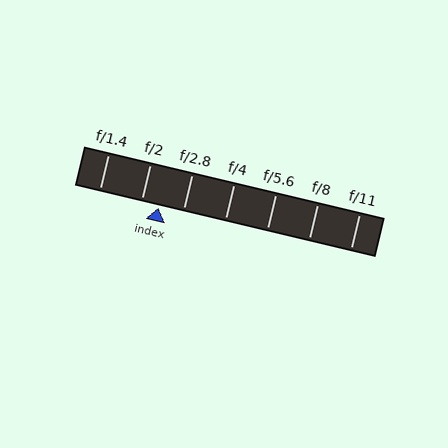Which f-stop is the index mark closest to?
The index mark is closest to f/2.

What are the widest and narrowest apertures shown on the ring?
The widest aperture shown is f/1.4 and the narrowest is f/11.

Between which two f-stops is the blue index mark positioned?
The index mark is between f/2 and f/2.8.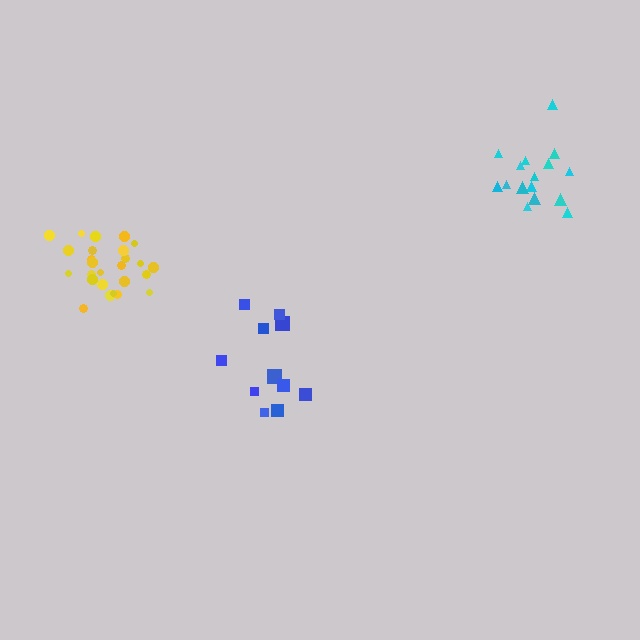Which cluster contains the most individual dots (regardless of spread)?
Yellow (27).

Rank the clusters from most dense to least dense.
yellow, cyan, blue.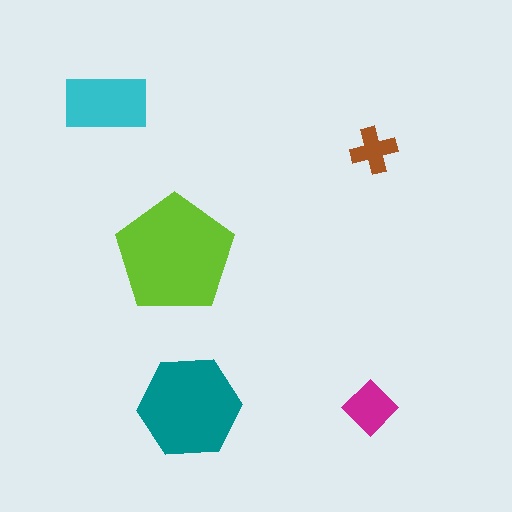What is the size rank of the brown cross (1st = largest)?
5th.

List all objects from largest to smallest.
The lime pentagon, the teal hexagon, the cyan rectangle, the magenta diamond, the brown cross.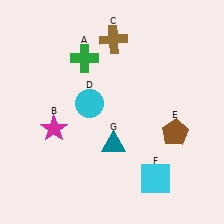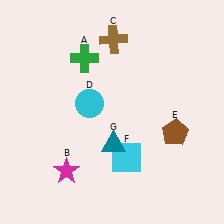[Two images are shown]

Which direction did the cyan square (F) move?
The cyan square (F) moved left.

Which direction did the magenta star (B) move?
The magenta star (B) moved down.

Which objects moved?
The objects that moved are: the magenta star (B), the cyan square (F).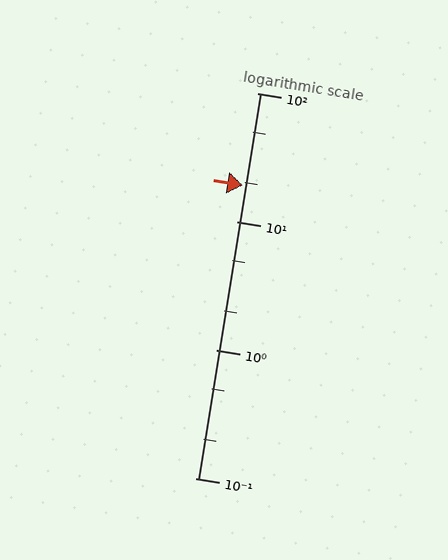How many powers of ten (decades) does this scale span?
The scale spans 3 decades, from 0.1 to 100.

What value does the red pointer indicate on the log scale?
The pointer indicates approximately 19.